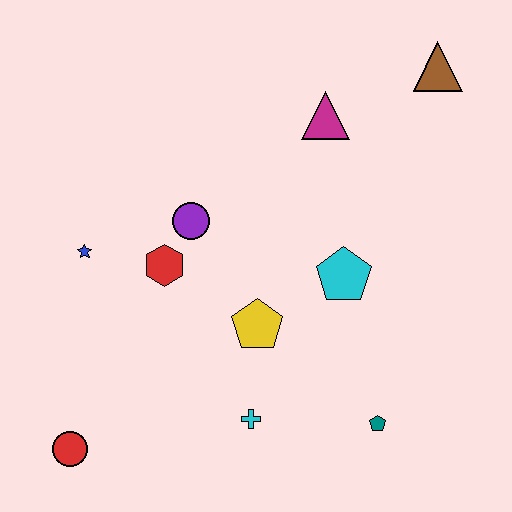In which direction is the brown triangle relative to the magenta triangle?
The brown triangle is to the right of the magenta triangle.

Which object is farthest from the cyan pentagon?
The red circle is farthest from the cyan pentagon.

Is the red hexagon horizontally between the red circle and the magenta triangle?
Yes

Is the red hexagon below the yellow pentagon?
No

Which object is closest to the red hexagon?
The purple circle is closest to the red hexagon.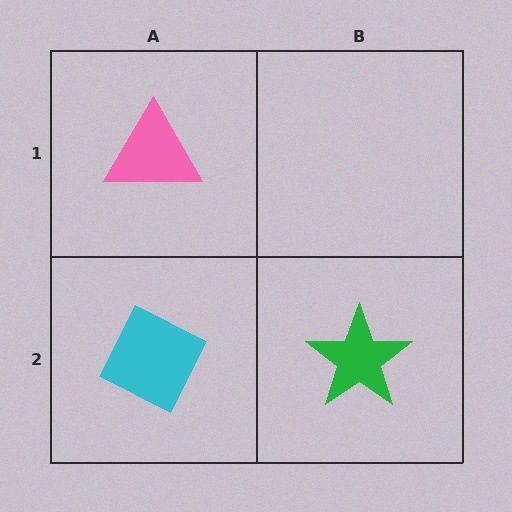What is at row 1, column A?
A pink triangle.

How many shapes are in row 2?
2 shapes.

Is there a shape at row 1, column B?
No, that cell is empty.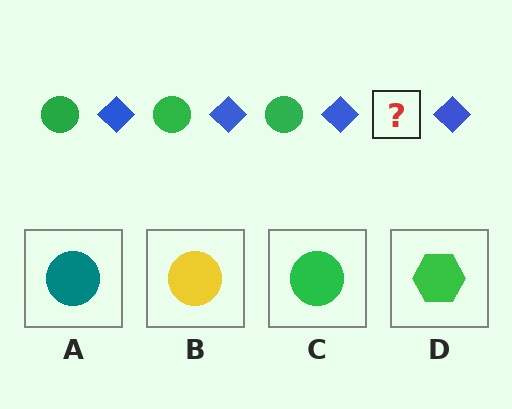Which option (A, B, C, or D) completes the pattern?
C.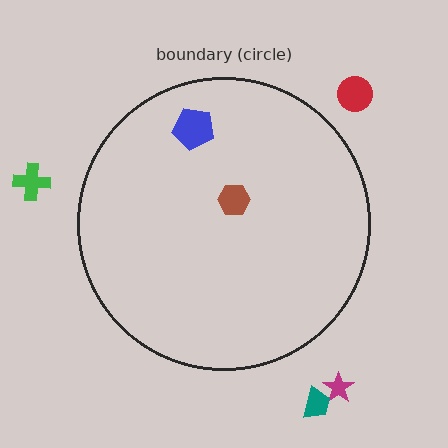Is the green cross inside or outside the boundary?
Outside.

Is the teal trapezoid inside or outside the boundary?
Outside.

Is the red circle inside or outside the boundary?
Outside.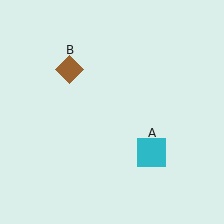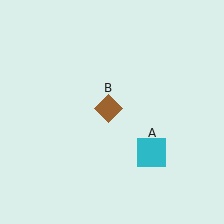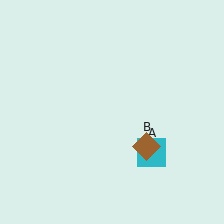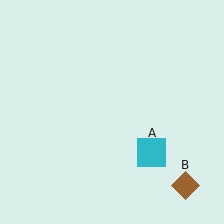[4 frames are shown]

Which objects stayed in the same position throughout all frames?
Cyan square (object A) remained stationary.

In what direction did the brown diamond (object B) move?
The brown diamond (object B) moved down and to the right.